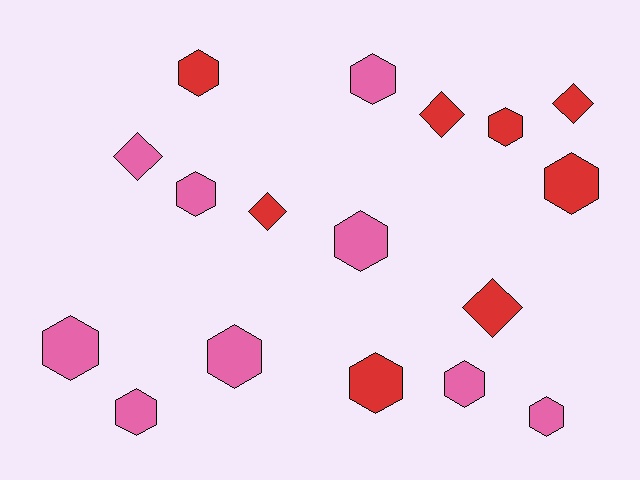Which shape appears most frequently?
Hexagon, with 12 objects.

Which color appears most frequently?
Pink, with 9 objects.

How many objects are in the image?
There are 17 objects.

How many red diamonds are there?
There are 4 red diamonds.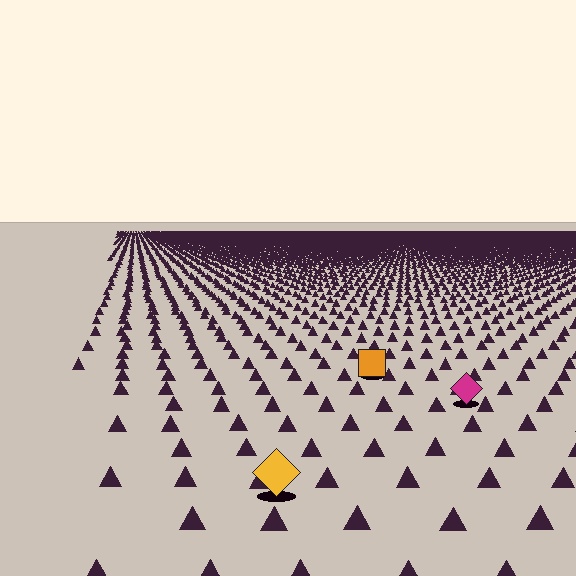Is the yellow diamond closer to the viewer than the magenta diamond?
Yes. The yellow diamond is closer — you can tell from the texture gradient: the ground texture is coarser near it.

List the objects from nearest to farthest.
From nearest to farthest: the yellow diamond, the magenta diamond, the orange square.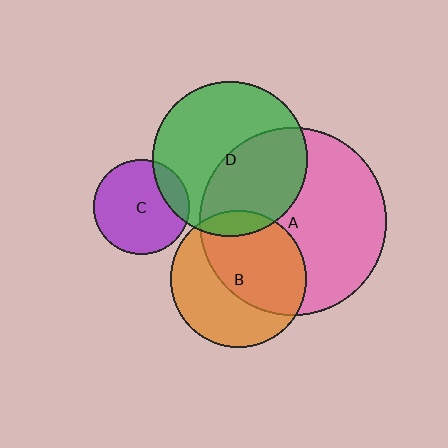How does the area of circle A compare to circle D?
Approximately 1.5 times.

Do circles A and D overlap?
Yes.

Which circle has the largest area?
Circle A (pink).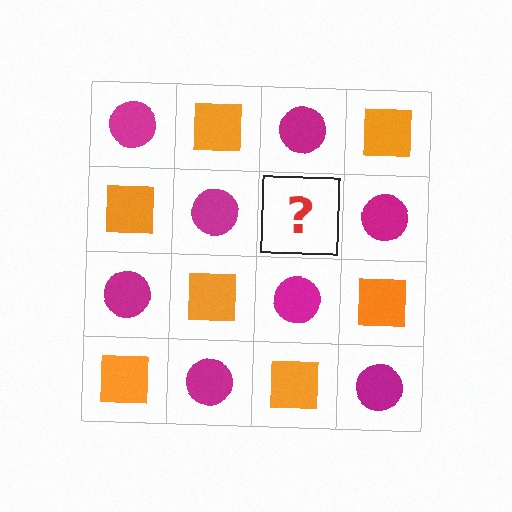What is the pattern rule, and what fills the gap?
The rule is that it alternates magenta circle and orange square in a checkerboard pattern. The gap should be filled with an orange square.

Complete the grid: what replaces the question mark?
The question mark should be replaced with an orange square.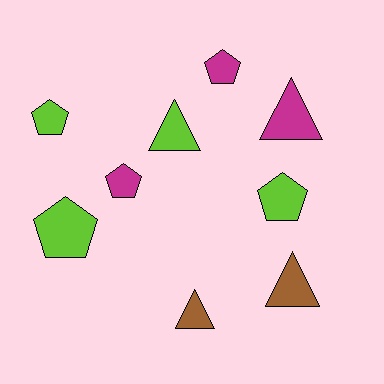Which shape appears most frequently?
Pentagon, with 5 objects.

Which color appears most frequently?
Lime, with 4 objects.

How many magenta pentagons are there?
There are 2 magenta pentagons.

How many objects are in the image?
There are 9 objects.